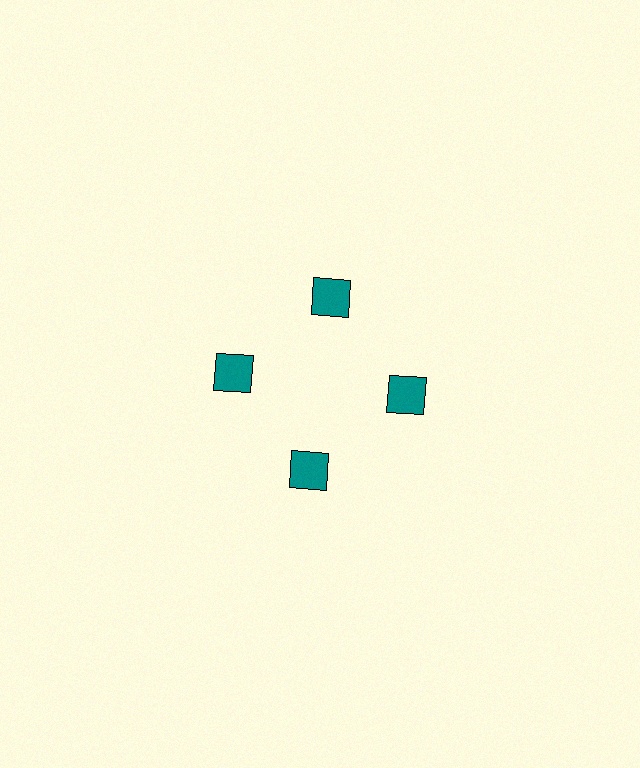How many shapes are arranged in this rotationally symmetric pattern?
There are 4 shapes, arranged in 4 groups of 1.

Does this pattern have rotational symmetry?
Yes, this pattern has 4-fold rotational symmetry. It looks the same after rotating 90 degrees around the center.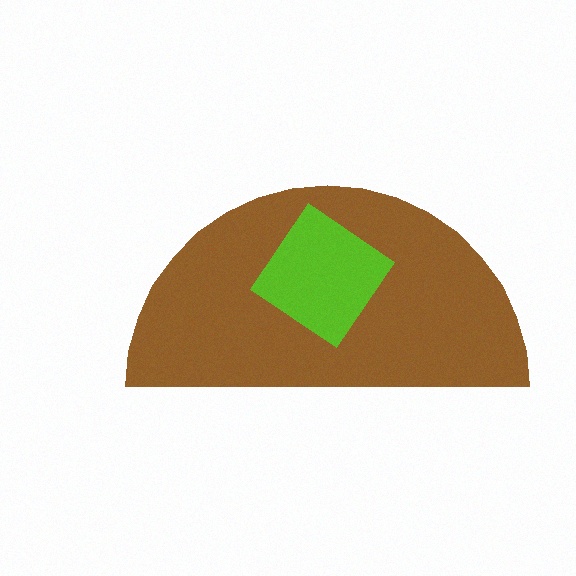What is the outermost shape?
The brown semicircle.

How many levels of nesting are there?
2.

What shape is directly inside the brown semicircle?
The lime diamond.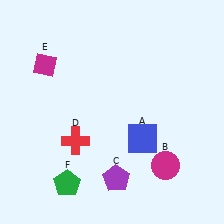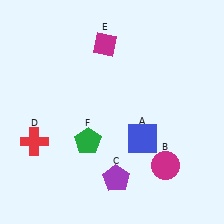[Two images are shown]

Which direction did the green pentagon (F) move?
The green pentagon (F) moved up.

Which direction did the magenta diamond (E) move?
The magenta diamond (E) moved right.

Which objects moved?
The objects that moved are: the red cross (D), the magenta diamond (E), the green pentagon (F).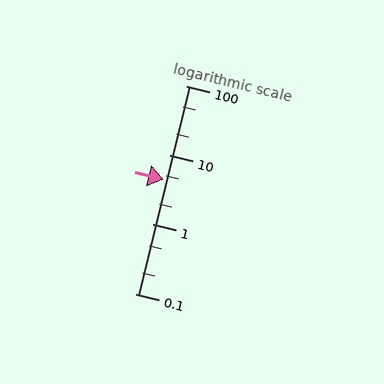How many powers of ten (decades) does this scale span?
The scale spans 3 decades, from 0.1 to 100.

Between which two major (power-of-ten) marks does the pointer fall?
The pointer is between 1 and 10.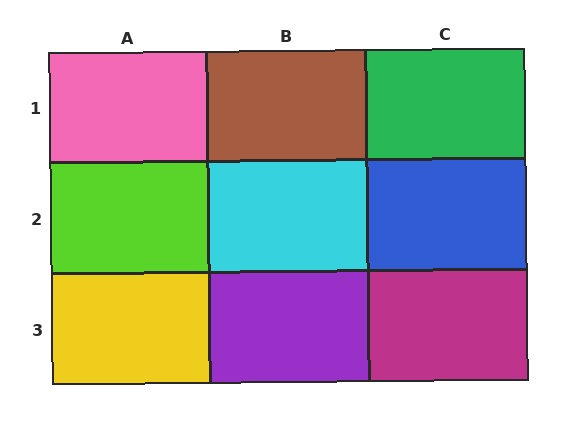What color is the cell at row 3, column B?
Purple.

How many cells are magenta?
1 cell is magenta.